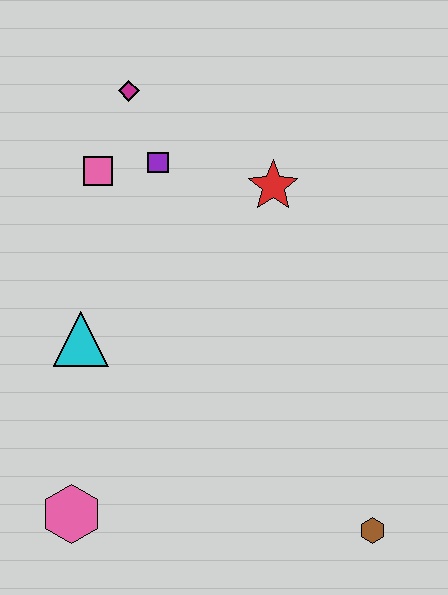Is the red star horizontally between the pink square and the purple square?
No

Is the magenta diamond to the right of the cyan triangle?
Yes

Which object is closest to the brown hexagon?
The pink hexagon is closest to the brown hexagon.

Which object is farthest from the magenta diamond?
The brown hexagon is farthest from the magenta diamond.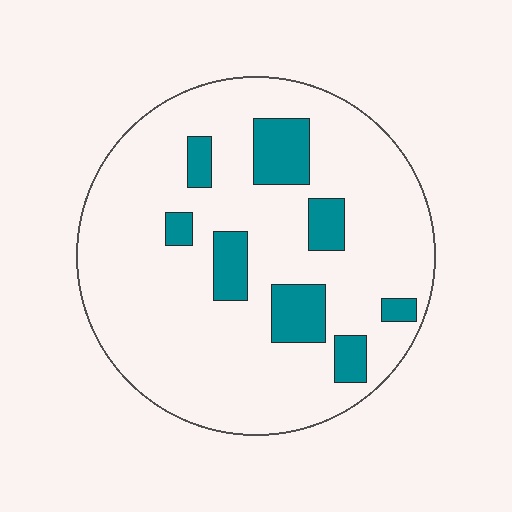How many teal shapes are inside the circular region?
8.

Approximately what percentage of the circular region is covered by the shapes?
Approximately 15%.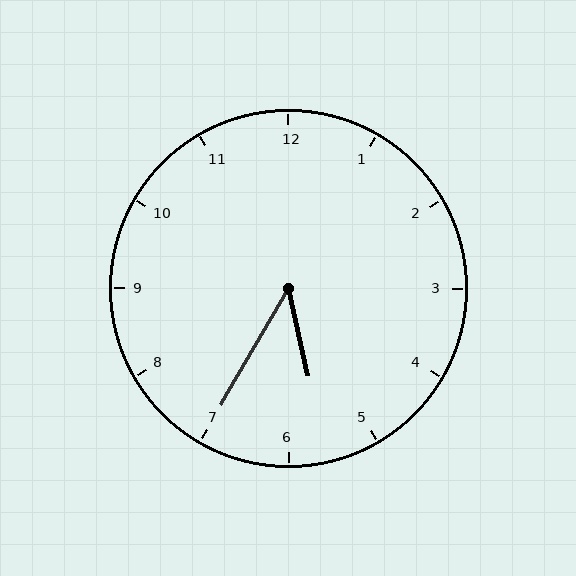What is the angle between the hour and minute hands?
Approximately 42 degrees.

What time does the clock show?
5:35.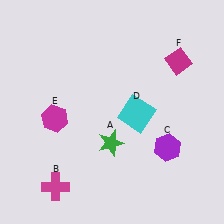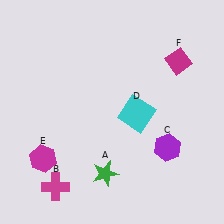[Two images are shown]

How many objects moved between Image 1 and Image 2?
2 objects moved between the two images.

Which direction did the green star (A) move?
The green star (A) moved down.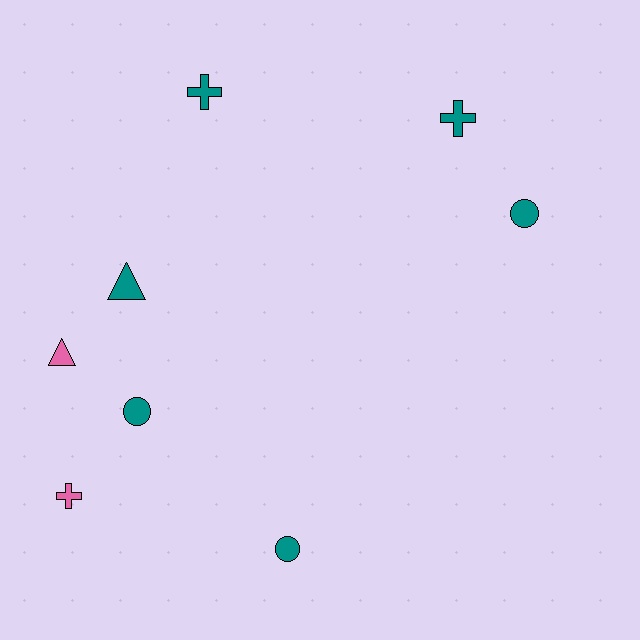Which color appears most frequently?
Teal, with 6 objects.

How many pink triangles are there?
There is 1 pink triangle.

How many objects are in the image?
There are 8 objects.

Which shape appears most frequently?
Cross, with 3 objects.